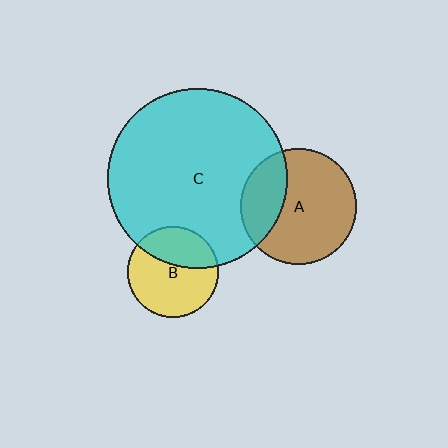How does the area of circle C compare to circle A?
Approximately 2.4 times.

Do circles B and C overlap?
Yes.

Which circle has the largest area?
Circle C (cyan).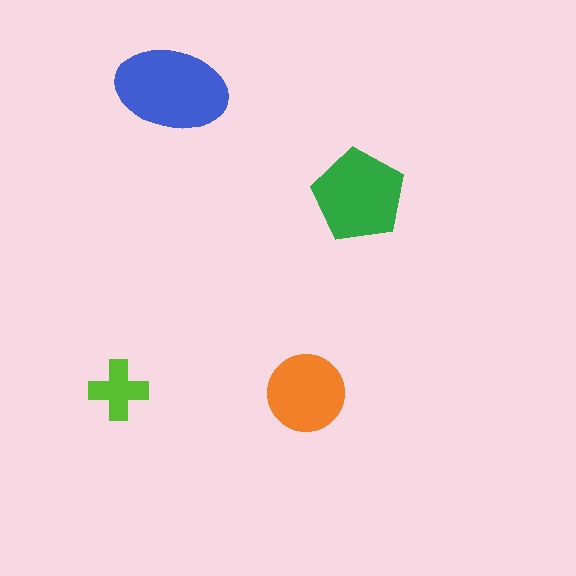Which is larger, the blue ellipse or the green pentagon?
The blue ellipse.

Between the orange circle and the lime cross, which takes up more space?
The orange circle.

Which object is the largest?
The blue ellipse.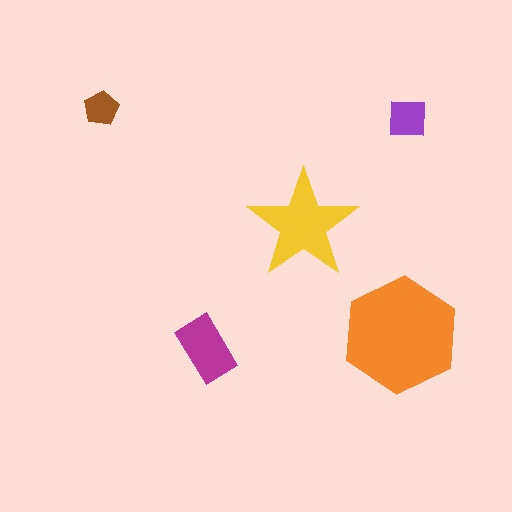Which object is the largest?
The orange hexagon.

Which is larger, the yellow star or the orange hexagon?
The orange hexagon.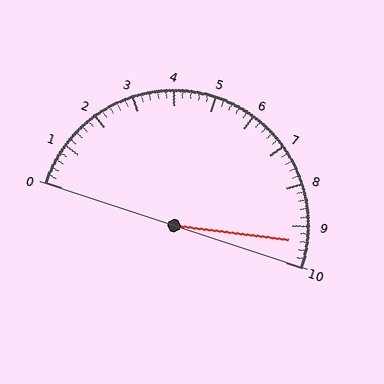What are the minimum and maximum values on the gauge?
The gauge ranges from 0 to 10.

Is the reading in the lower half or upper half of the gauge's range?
The reading is in the upper half of the range (0 to 10).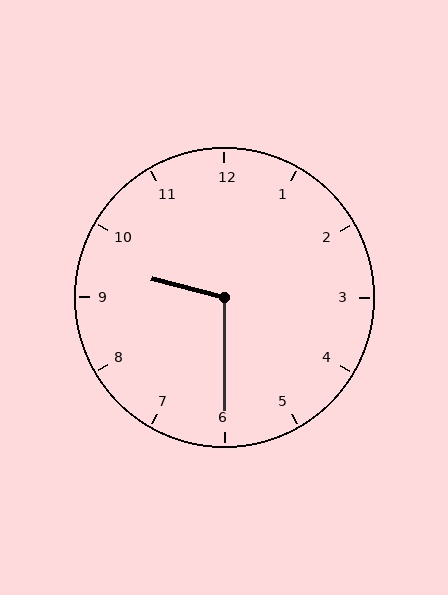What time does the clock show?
9:30.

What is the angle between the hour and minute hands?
Approximately 105 degrees.